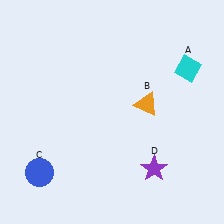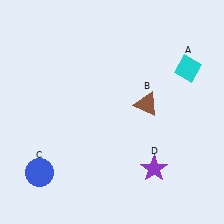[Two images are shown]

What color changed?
The triangle (B) changed from orange in Image 1 to brown in Image 2.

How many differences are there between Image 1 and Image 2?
There is 1 difference between the two images.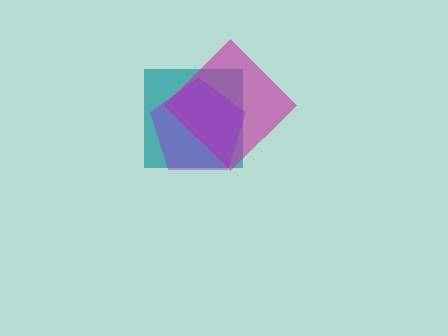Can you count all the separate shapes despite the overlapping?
Yes, there are 3 separate shapes.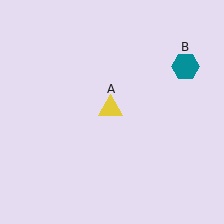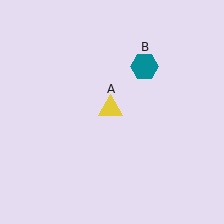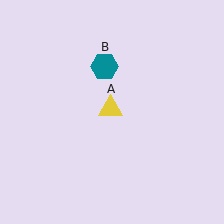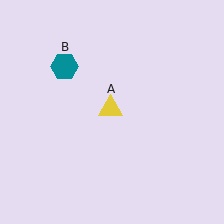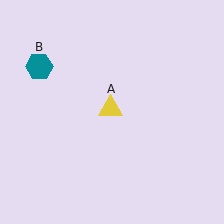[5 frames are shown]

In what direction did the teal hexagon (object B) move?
The teal hexagon (object B) moved left.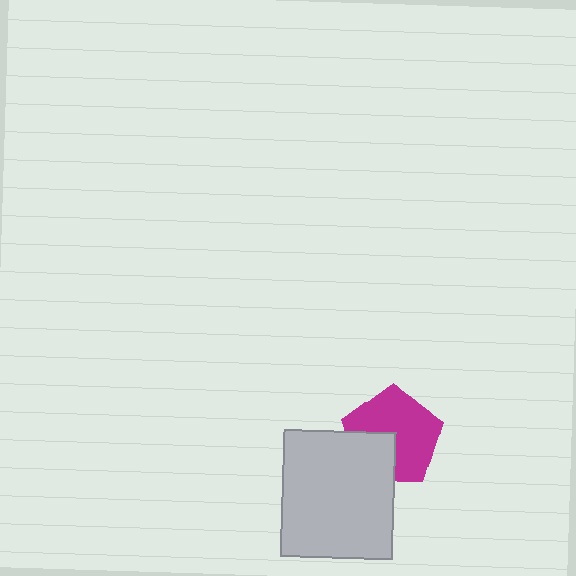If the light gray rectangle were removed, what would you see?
You would see the complete magenta pentagon.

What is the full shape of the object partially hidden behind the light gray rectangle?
The partially hidden object is a magenta pentagon.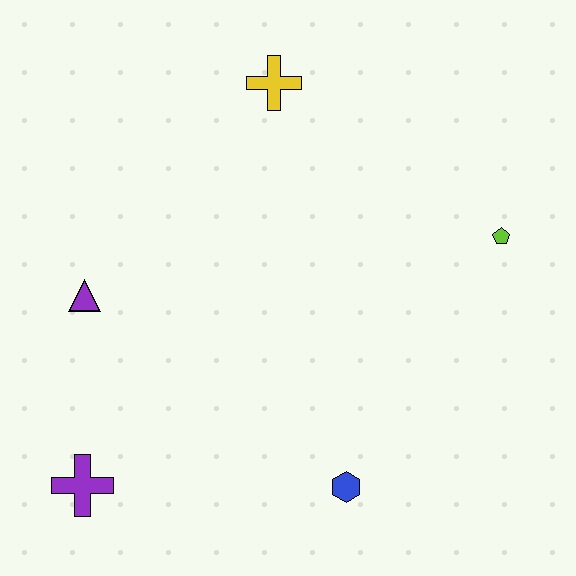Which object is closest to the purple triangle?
The purple cross is closest to the purple triangle.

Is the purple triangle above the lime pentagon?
No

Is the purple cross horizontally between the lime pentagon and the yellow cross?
No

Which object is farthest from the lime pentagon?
The purple cross is farthest from the lime pentagon.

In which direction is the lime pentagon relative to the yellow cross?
The lime pentagon is to the right of the yellow cross.